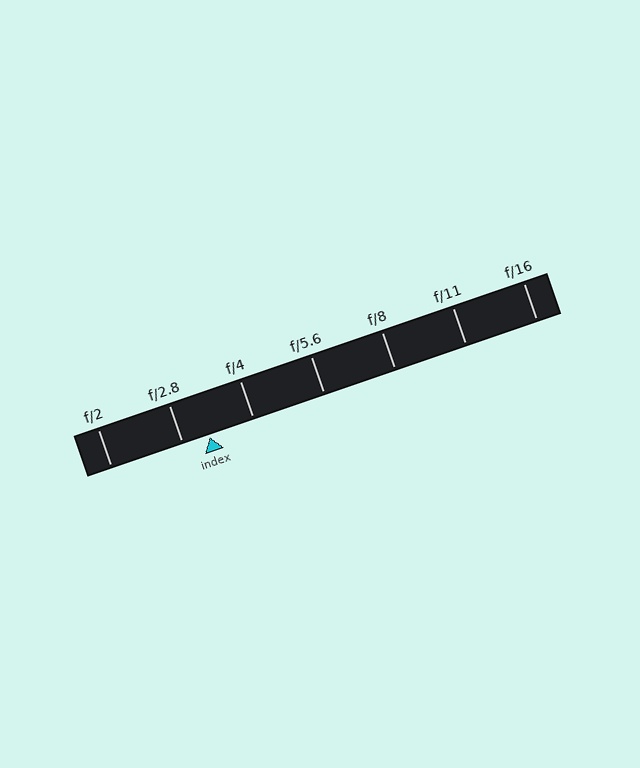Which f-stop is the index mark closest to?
The index mark is closest to f/2.8.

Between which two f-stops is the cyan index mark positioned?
The index mark is between f/2.8 and f/4.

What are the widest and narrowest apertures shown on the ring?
The widest aperture shown is f/2 and the narrowest is f/16.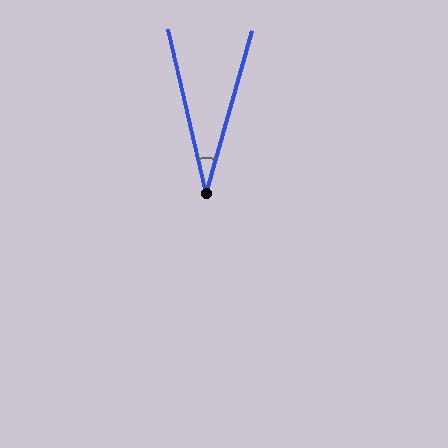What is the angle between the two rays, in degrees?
Approximately 29 degrees.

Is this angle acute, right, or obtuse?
It is acute.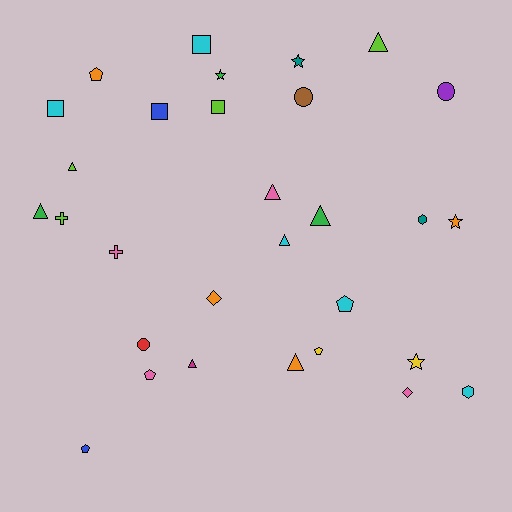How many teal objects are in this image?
There are 2 teal objects.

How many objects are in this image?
There are 30 objects.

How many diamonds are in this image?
There are 2 diamonds.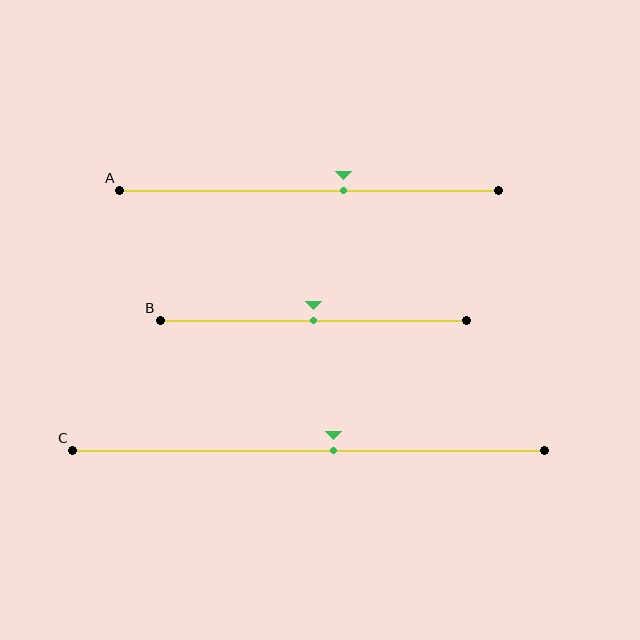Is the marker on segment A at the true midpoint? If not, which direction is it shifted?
No, the marker on segment A is shifted to the right by about 9% of the segment length.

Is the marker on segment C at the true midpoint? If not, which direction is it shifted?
No, the marker on segment C is shifted to the right by about 5% of the segment length.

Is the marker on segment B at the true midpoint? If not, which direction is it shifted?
Yes, the marker on segment B is at the true midpoint.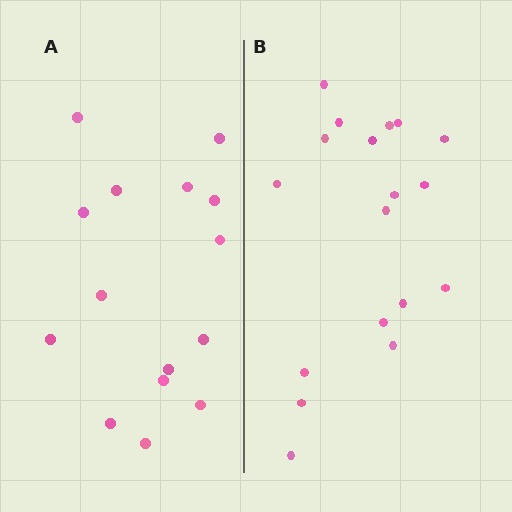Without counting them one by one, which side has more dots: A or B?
Region B (the right region) has more dots.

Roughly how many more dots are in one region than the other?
Region B has just a few more — roughly 2 or 3 more dots than region A.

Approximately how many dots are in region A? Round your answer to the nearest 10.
About 20 dots. (The exact count is 15, which rounds to 20.)